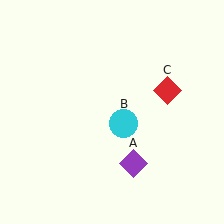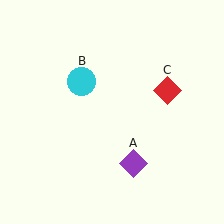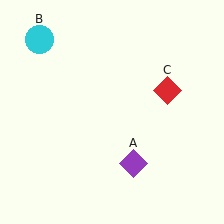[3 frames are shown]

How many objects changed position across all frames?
1 object changed position: cyan circle (object B).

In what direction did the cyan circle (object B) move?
The cyan circle (object B) moved up and to the left.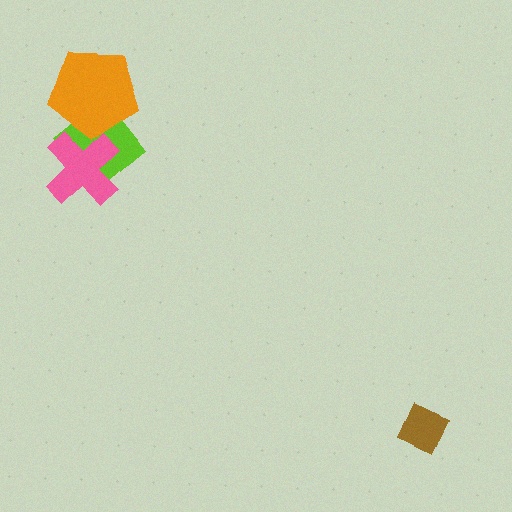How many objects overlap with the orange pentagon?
2 objects overlap with the orange pentagon.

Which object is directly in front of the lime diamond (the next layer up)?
The pink cross is directly in front of the lime diamond.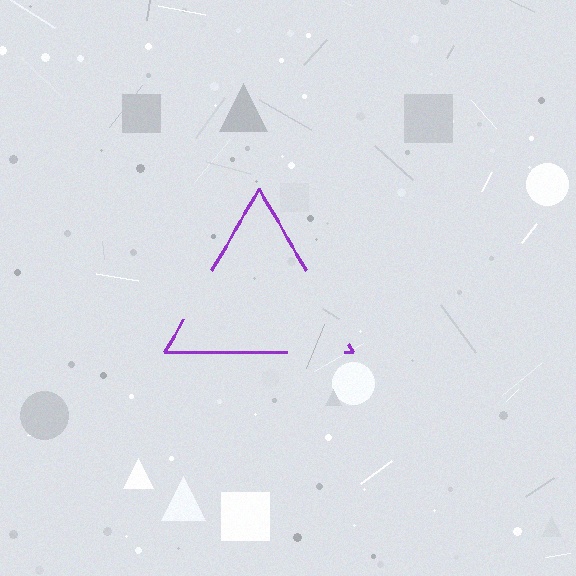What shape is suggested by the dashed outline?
The dashed outline suggests a triangle.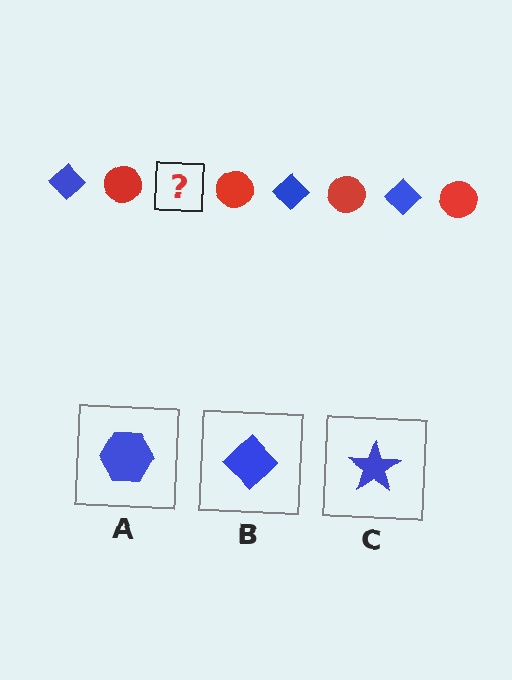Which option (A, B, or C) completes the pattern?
B.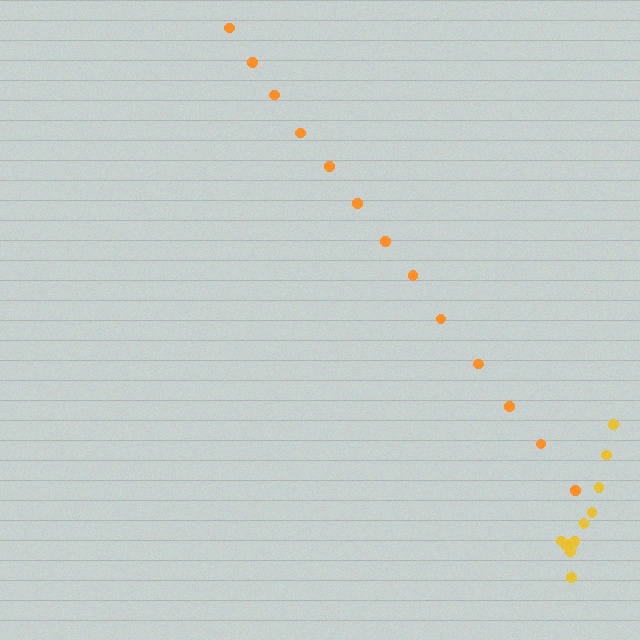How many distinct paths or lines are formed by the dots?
There are 2 distinct paths.